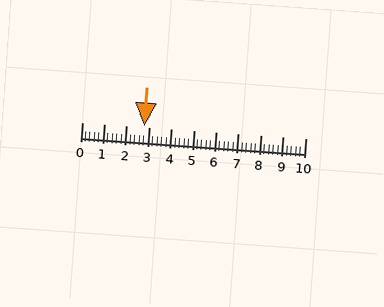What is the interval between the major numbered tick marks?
The major tick marks are spaced 1 units apart.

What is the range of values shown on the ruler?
The ruler shows values from 0 to 10.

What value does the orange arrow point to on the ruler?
The orange arrow points to approximately 2.8.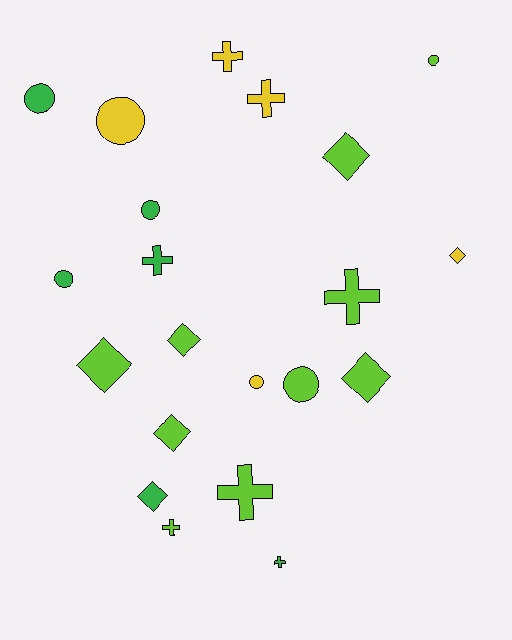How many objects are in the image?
There are 21 objects.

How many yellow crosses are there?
There are 2 yellow crosses.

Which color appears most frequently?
Lime, with 10 objects.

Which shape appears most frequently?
Diamond, with 7 objects.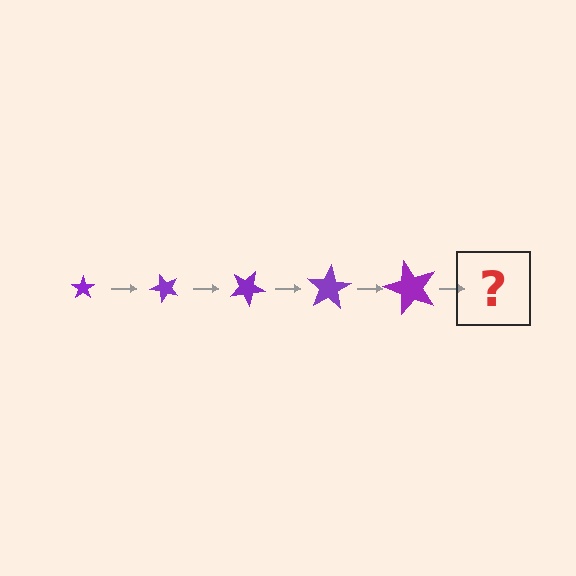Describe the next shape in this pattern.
It should be a star, larger than the previous one and rotated 250 degrees from the start.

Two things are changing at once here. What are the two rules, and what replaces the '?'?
The two rules are that the star grows larger each step and it rotates 50 degrees each step. The '?' should be a star, larger than the previous one and rotated 250 degrees from the start.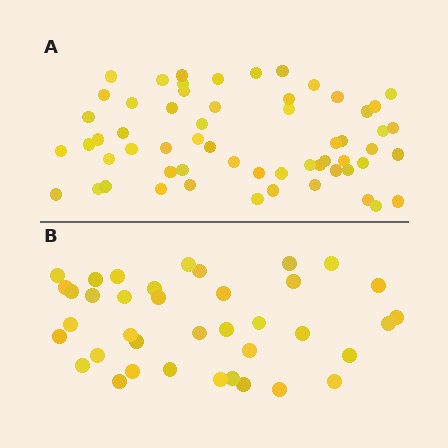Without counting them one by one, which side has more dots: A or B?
Region A (the top region) has more dots.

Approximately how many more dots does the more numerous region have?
Region A has approximately 20 more dots than region B.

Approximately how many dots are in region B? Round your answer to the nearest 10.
About 40 dots. (The exact count is 38, which rounds to 40.)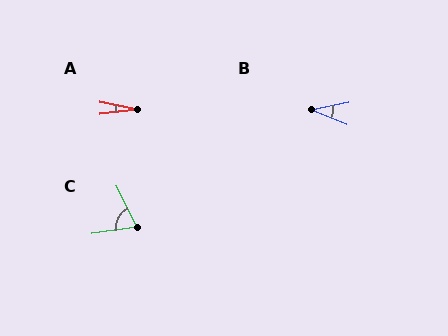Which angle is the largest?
C, at approximately 73 degrees.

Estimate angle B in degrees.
Approximately 33 degrees.